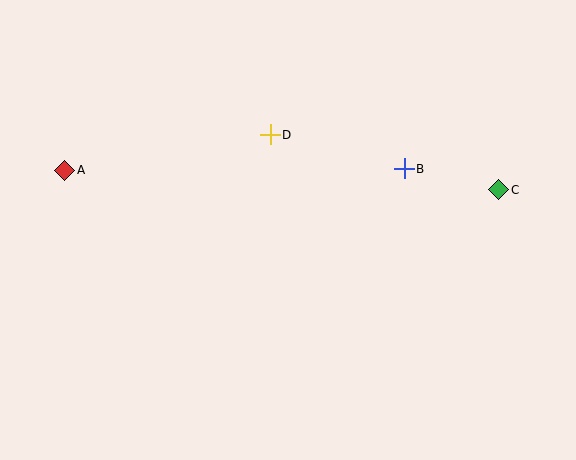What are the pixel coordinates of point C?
Point C is at (499, 190).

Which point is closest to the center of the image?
Point D at (270, 135) is closest to the center.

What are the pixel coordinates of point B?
Point B is at (404, 169).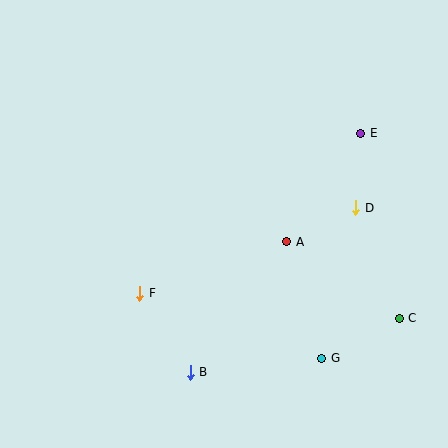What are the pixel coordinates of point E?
Point E is at (361, 133).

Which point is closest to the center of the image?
Point A at (287, 242) is closest to the center.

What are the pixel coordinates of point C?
Point C is at (399, 318).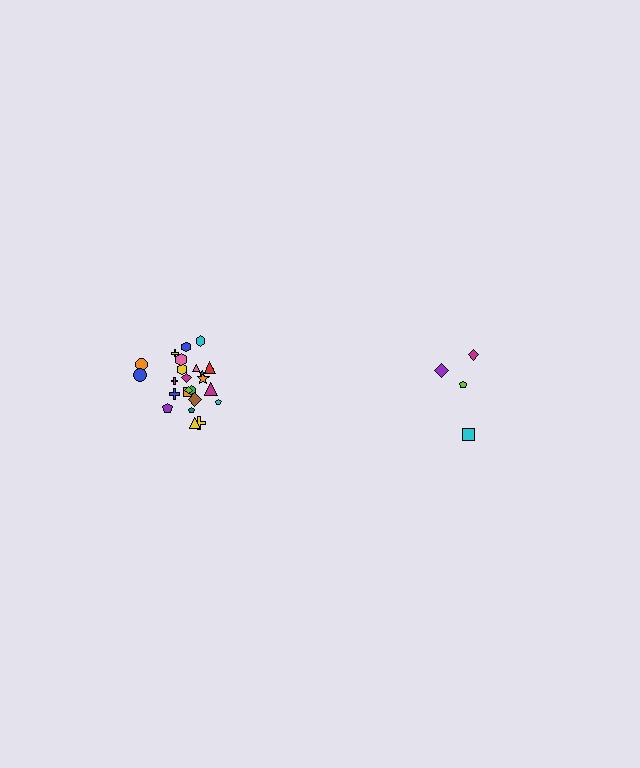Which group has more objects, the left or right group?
The left group.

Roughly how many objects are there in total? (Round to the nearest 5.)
Roughly 30 objects in total.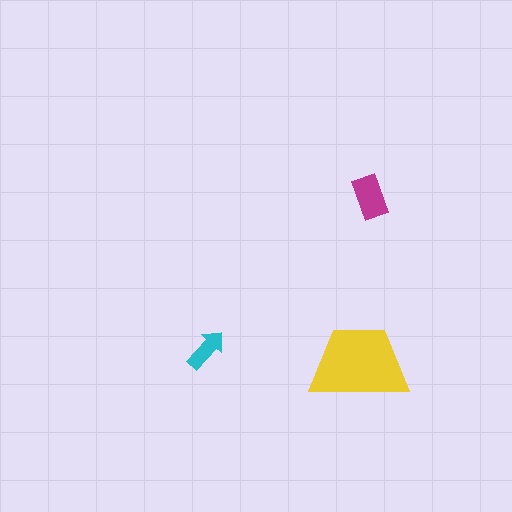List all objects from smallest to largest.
The cyan arrow, the magenta rectangle, the yellow trapezoid.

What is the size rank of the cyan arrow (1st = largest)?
3rd.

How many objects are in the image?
There are 3 objects in the image.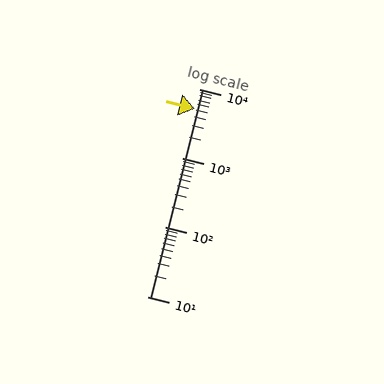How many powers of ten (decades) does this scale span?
The scale spans 3 decades, from 10 to 10000.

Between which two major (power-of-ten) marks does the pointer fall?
The pointer is between 1000 and 10000.